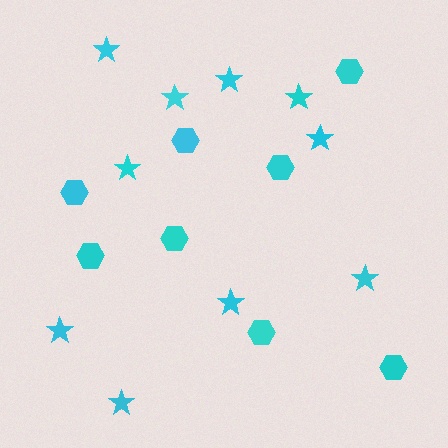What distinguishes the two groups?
There are 2 groups: one group of stars (10) and one group of hexagons (8).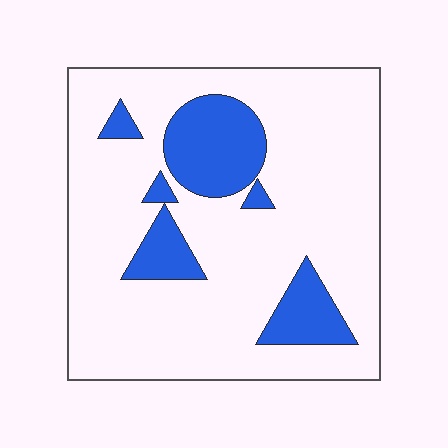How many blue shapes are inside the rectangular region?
6.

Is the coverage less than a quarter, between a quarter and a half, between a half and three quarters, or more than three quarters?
Less than a quarter.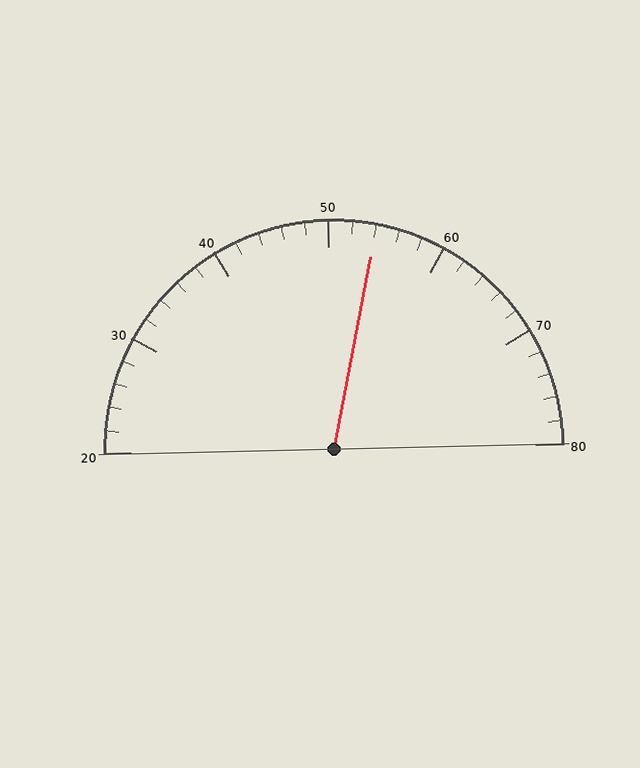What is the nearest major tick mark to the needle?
The nearest major tick mark is 50.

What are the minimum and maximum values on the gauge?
The gauge ranges from 20 to 80.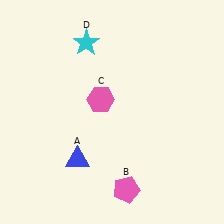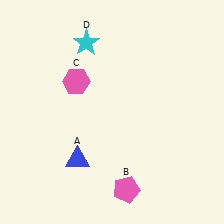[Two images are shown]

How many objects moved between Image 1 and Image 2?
1 object moved between the two images.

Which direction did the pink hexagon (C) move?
The pink hexagon (C) moved left.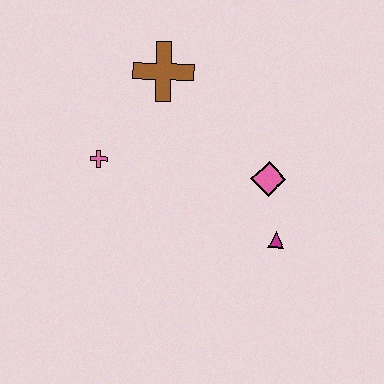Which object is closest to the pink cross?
The brown cross is closest to the pink cross.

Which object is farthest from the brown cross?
The magenta triangle is farthest from the brown cross.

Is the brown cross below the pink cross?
No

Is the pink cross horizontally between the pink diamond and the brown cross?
No